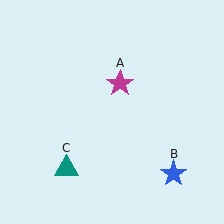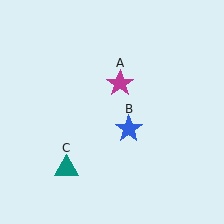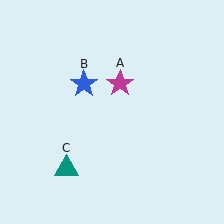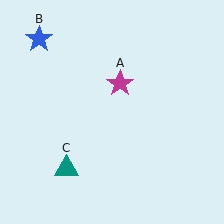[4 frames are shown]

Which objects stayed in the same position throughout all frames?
Magenta star (object A) and teal triangle (object C) remained stationary.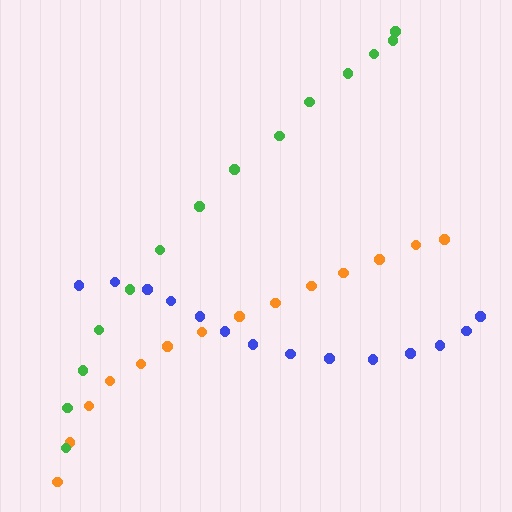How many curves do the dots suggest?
There are 3 distinct paths.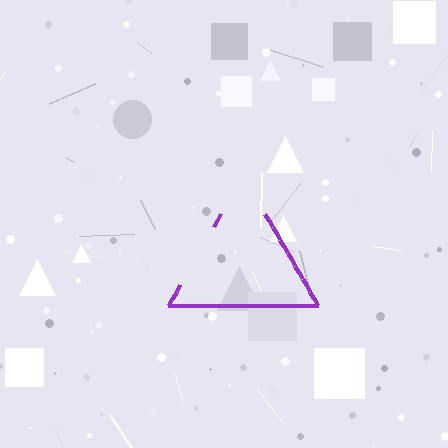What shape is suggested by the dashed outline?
The dashed outline suggests a triangle.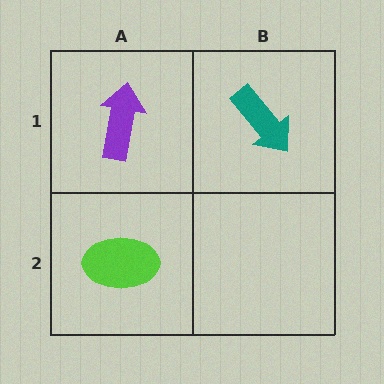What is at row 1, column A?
A purple arrow.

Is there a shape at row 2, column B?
No, that cell is empty.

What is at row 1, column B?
A teal arrow.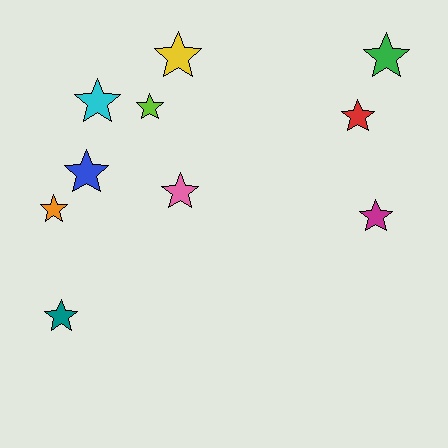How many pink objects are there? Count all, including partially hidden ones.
There is 1 pink object.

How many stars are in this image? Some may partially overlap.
There are 10 stars.